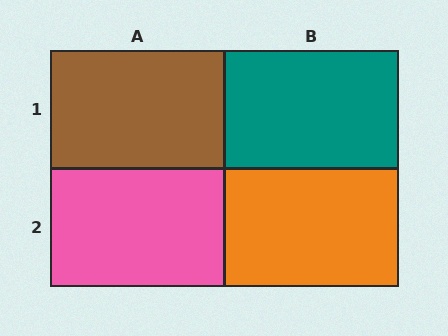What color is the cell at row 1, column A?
Brown.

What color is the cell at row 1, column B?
Teal.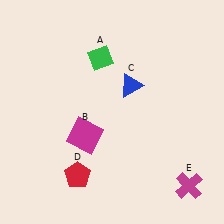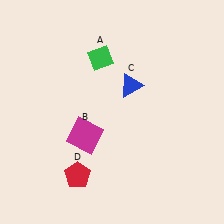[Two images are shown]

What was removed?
The magenta cross (E) was removed in Image 2.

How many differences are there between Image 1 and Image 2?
There is 1 difference between the two images.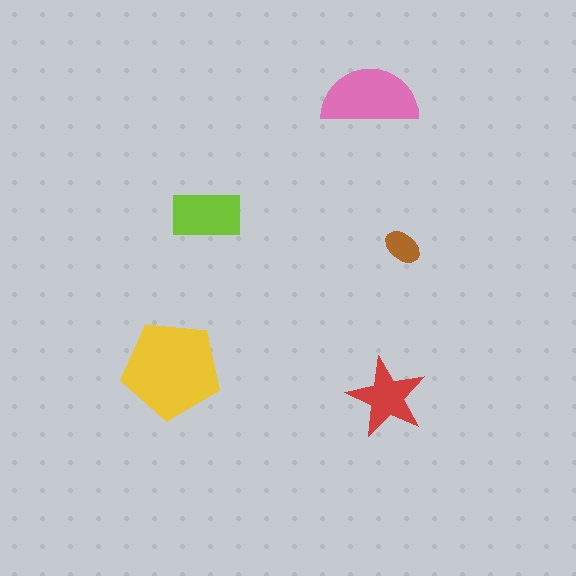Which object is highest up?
The pink semicircle is topmost.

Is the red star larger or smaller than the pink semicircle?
Smaller.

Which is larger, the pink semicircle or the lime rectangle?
The pink semicircle.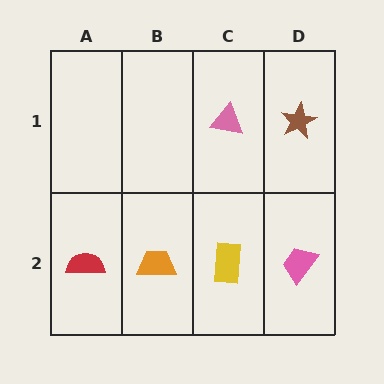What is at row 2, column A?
A red semicircle.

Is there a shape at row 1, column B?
No, that cell is empty.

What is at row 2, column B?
An orange trapezoid.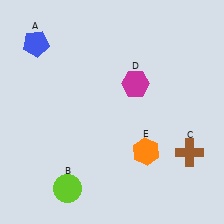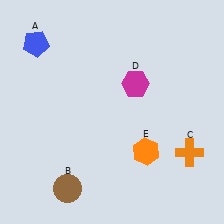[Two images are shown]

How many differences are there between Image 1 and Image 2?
There are 2 differences between the two images.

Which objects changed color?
B changed from lime to brown. C changed from brown to orange.